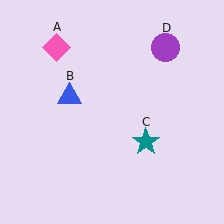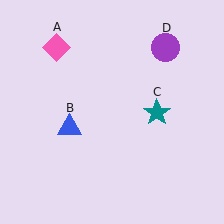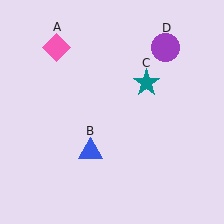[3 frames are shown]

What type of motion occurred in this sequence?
The blue triangle (object B), teal star (object C) rotated counterclockwise around the center of the scene.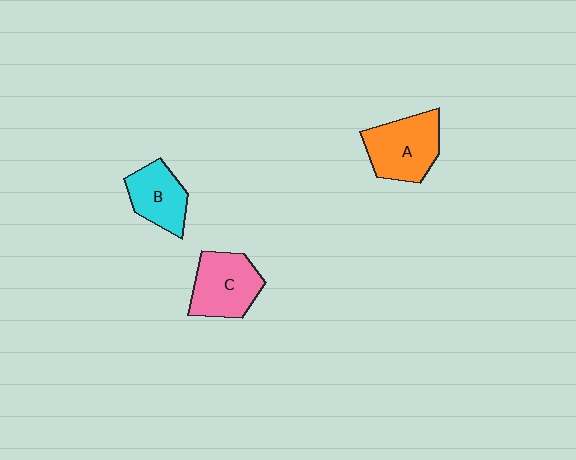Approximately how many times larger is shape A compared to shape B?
Approximately 1.3 times.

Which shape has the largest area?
Shape A (orange).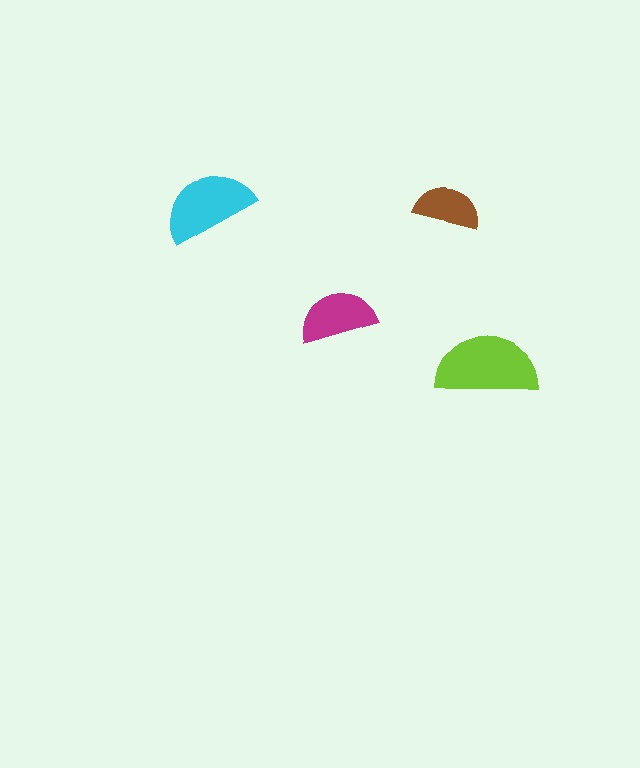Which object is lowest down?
The lime semicircle is bottommost.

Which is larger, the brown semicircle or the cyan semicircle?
The cyan one.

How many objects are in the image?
There are 4 objects in the image.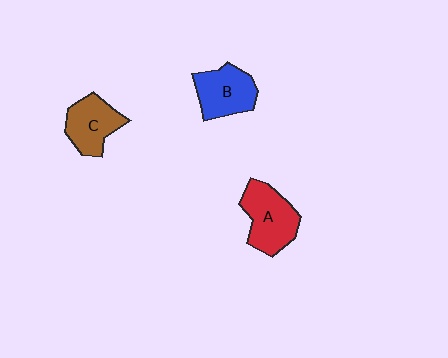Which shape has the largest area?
Shape A (red).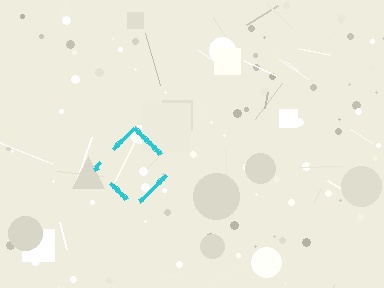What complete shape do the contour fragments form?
The contour fragments form a diamond.